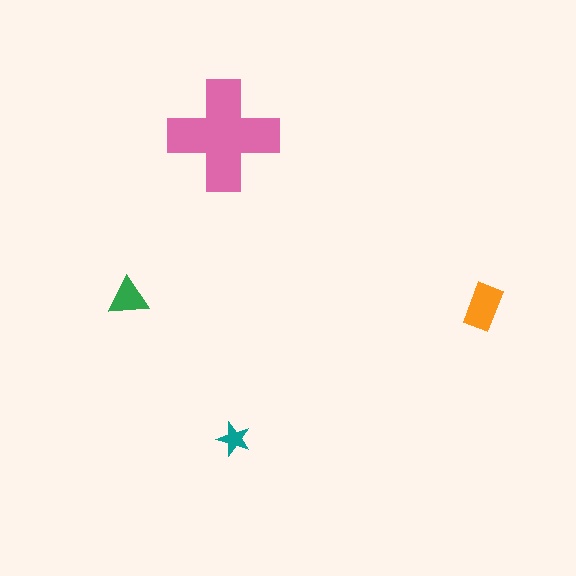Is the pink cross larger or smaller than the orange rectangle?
Larger.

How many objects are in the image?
There are 4 objects in the image.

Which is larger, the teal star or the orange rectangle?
The orange rectangle.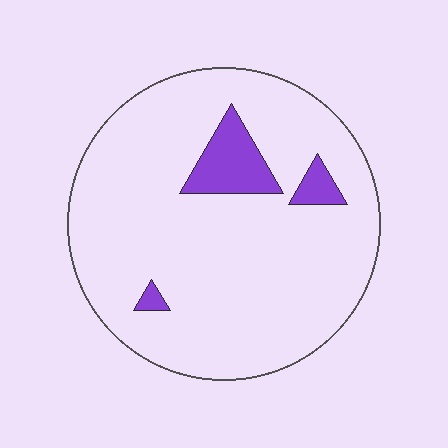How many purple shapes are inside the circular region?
3.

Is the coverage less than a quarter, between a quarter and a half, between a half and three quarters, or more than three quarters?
Less than a quarter.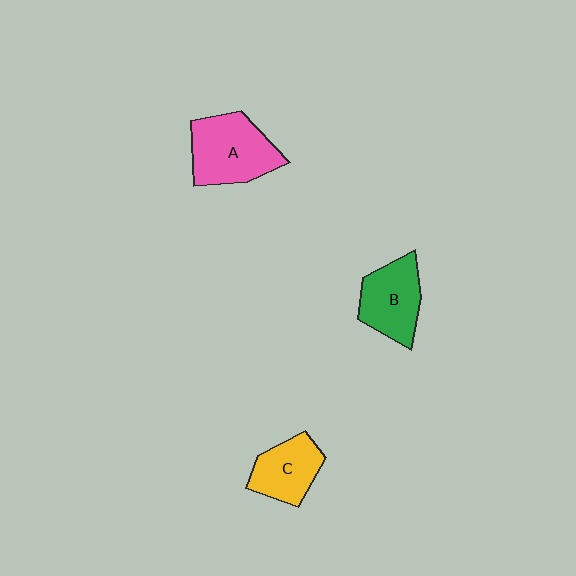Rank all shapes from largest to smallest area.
From largest to smallest: A (pink), B (green), C (yellow).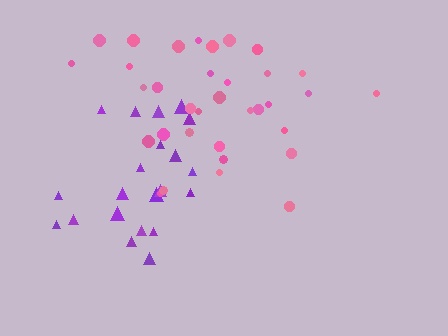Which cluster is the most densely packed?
Purple.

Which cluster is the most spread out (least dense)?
Pink.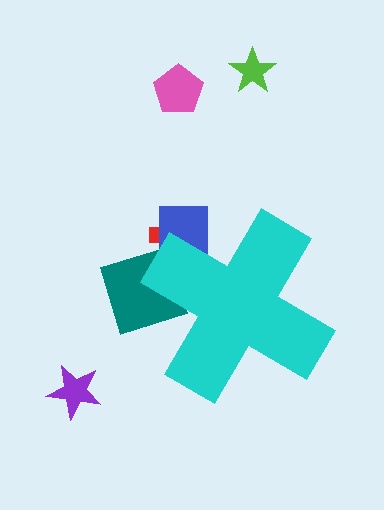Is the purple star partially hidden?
No, the purple star is fully visible.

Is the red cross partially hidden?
Yes, the red cross is partially hidden behind the cyan cross.